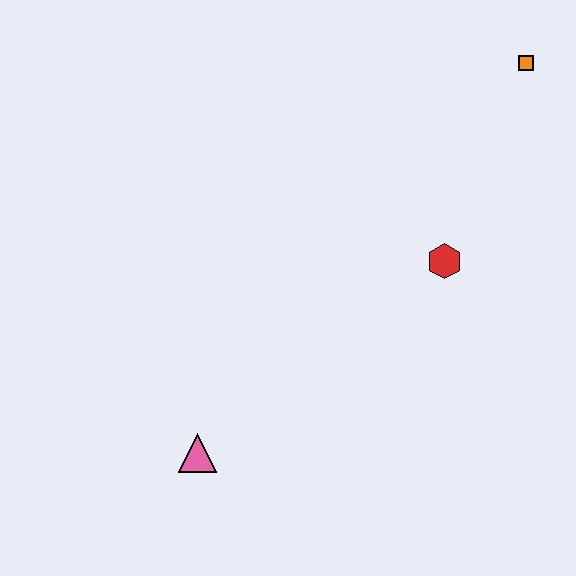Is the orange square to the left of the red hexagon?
No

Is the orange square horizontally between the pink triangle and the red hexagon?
No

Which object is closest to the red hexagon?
The orange square is closest to the red hexagon.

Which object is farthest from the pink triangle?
The orange square is farthest from the pink triangle.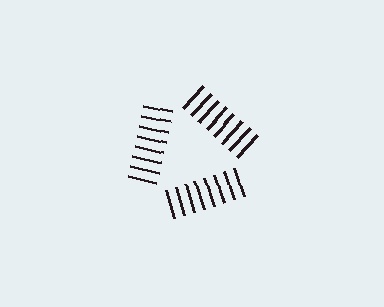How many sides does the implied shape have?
3 sides — the line-ends trace a triangle.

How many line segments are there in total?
24 — 8 along each of the 3 edges.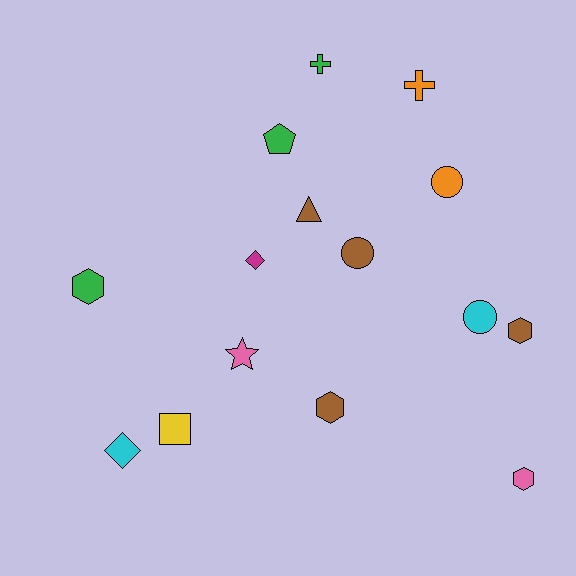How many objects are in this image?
There are 15 objects.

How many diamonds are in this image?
There are 2 diamonds.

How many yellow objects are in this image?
There is 1 yellow object.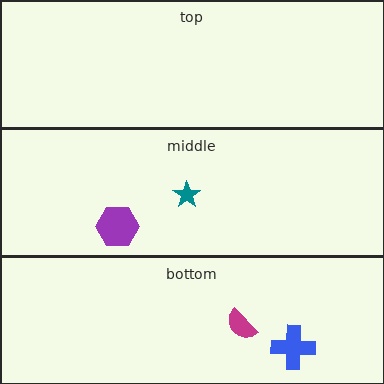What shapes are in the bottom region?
The blue cross, the magenta semicircle.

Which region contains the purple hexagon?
The middle region.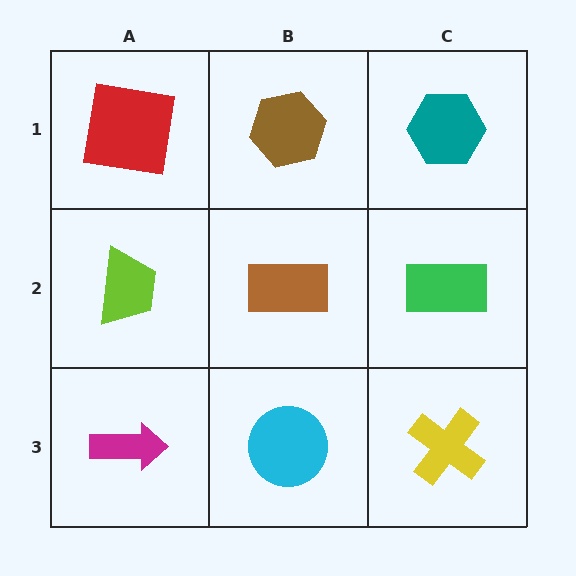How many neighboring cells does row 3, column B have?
3.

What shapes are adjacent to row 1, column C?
A green rectangle (row 2, column C), a brown hexagon (row 1, column B).